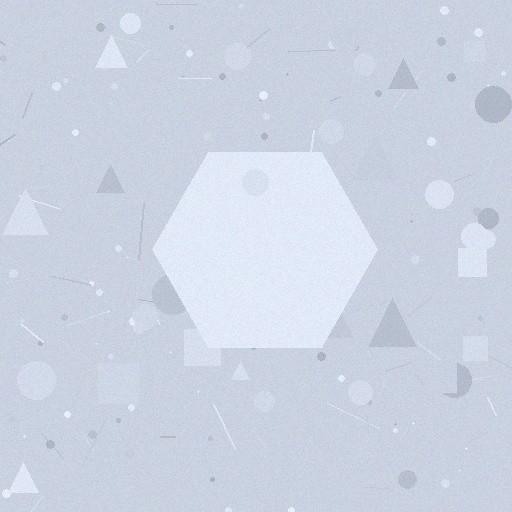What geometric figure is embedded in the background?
A hexagon is embedded in the background.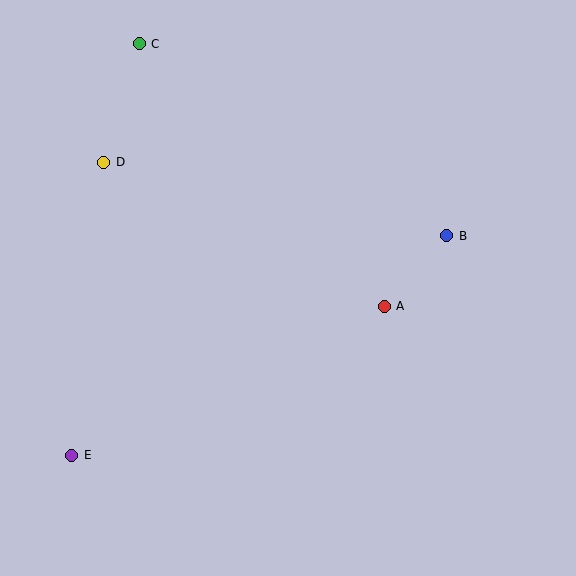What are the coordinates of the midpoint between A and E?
The midpoint between A and E is at (228, 381).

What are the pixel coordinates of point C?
Point C is at (139, 44).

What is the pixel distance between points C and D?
The distance between C and D is 124 pixels.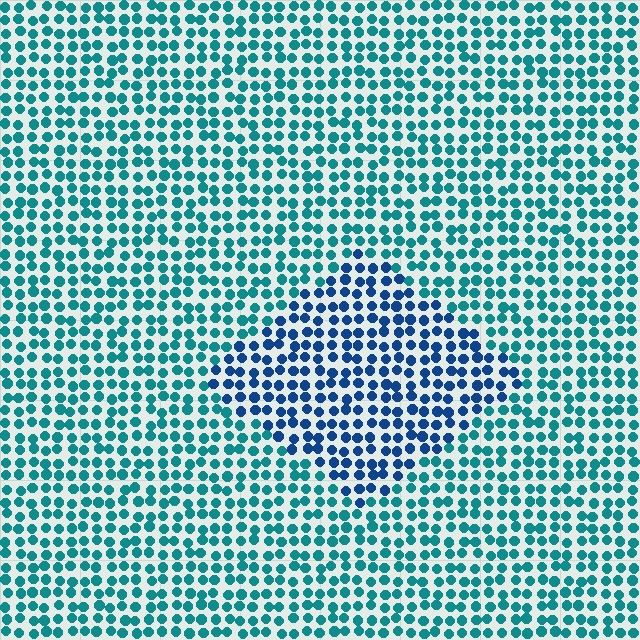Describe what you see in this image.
The image is filled with small teal elements in a uniform arrangement. A diamond-shaped region is visible where the elements are tinted to a slightly different hue, forming a subtle color boundary.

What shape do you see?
I see a diamond.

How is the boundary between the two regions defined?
The boundary is defined purely by a slight shift in hue (about 35 degrees). Spacing, size, and orientation are identical on both sides.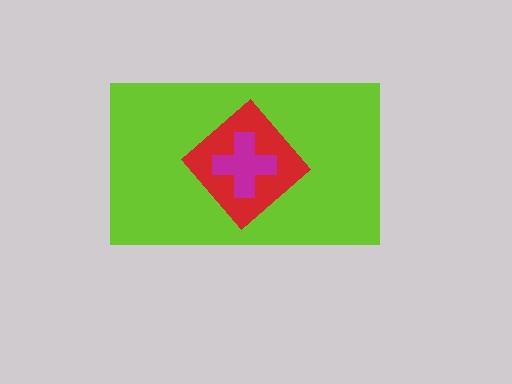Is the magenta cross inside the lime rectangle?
Yes.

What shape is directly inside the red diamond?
The magenta cross.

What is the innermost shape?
The magenta cross.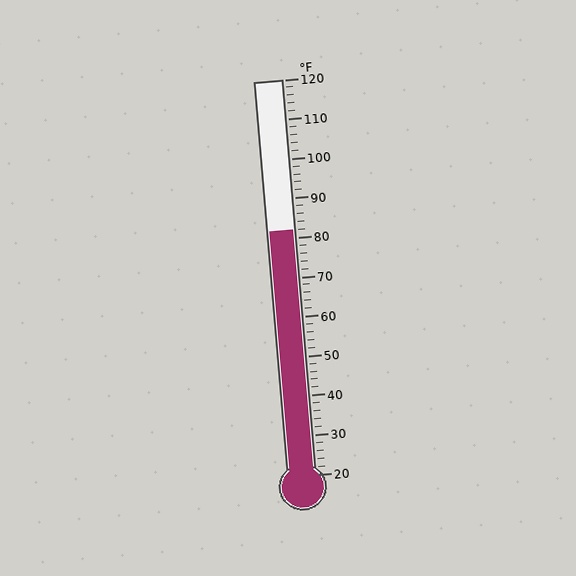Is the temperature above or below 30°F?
The temperature is above 30°F.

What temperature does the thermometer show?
The thermometer shows approximately 82°F.